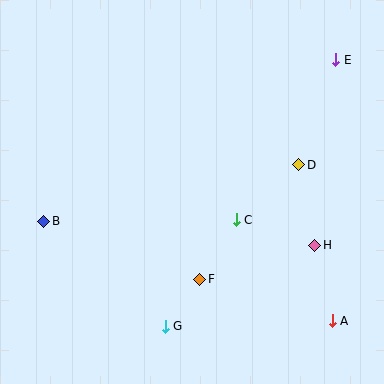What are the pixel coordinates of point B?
Point B is at (44, 221).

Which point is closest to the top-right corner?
Point E is closest to the top-right corner.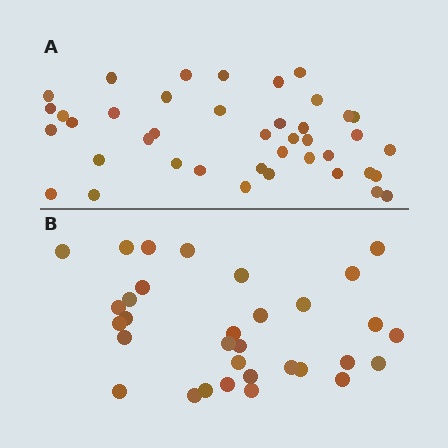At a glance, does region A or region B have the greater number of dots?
Region A (the top region) has more dots.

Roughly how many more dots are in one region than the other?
Region A has roughly 8 or so more dots than region B.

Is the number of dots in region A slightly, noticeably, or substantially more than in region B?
Region A has noticeably more, but not dramatically so. The ratio is roughly 1.3 to 1.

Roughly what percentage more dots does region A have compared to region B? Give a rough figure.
About 30% more.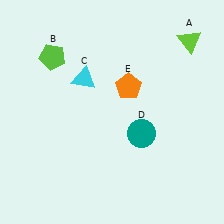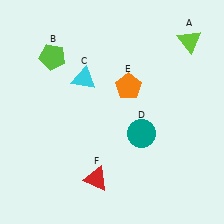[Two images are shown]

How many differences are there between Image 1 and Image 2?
There is 1 difference between the two images.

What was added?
A red triangle (F) was added in Image 2.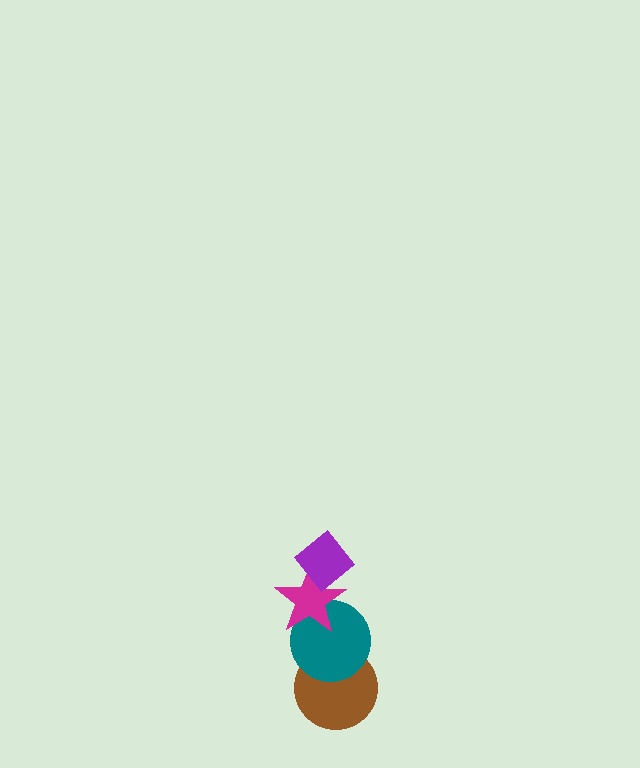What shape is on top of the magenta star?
The purple diamond is on top of the magenta star.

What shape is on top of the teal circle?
The magenta star is on top of the teal circle.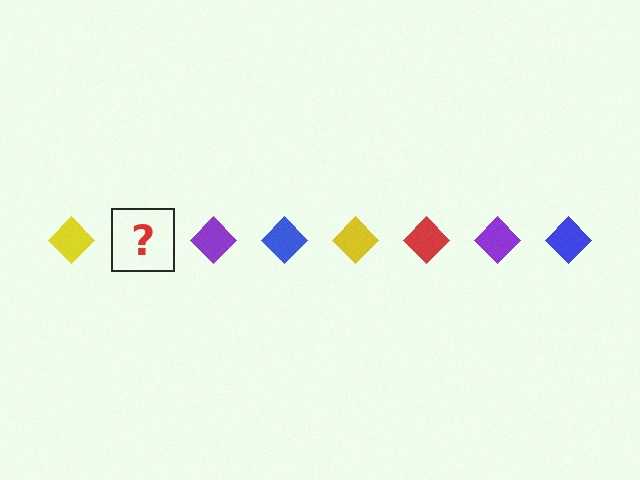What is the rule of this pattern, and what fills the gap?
The rule is that the pattern cycles through yellow, red, purple, blue diamonds. The gap should be filled with a red diamond.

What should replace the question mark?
The question mark should be replaced with a red diamond.